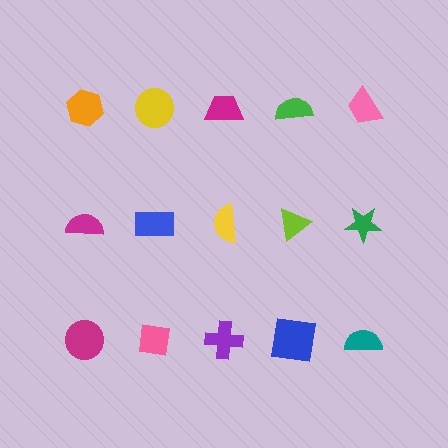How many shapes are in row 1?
5 shapes.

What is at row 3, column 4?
A blue square.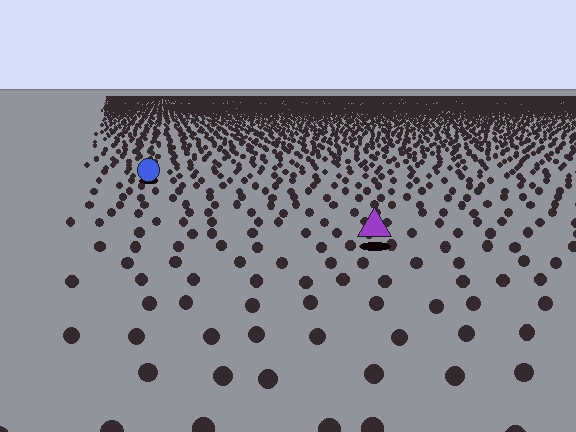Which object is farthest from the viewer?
The blue circle is farthest from the viewer. It appears smaller and the ground texture around it is denser.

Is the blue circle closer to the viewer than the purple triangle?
No. The purple triangle is closer — you can tell from the texture gradient: the ground texture is coarser near it.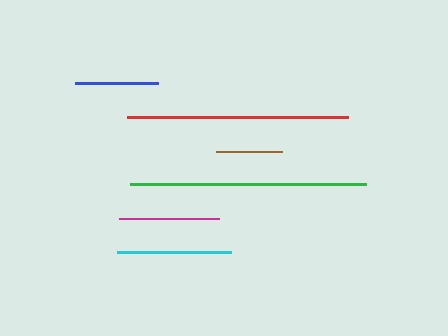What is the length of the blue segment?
The blue segment is approximately 84 pixels long.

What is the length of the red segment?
The red segment is approximately 221 pixels long.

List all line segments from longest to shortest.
From longest to shortest: green, red, cyan, magenta, blue, brown.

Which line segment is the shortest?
The brown line is the shortest at approximately 66 pixels.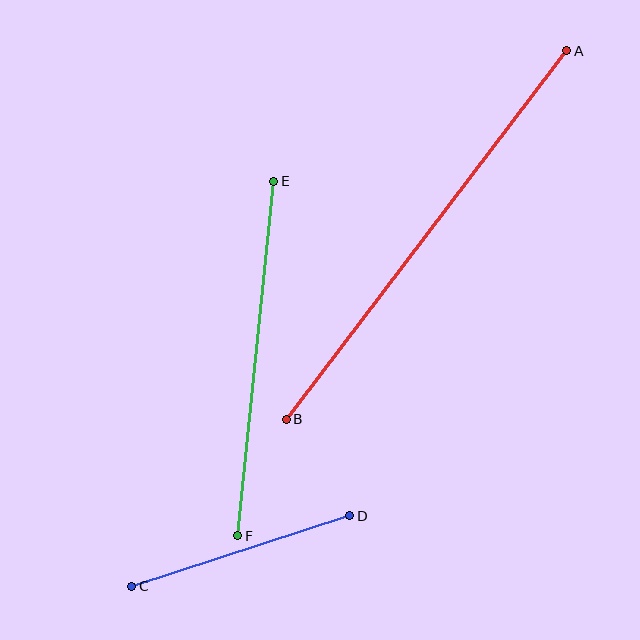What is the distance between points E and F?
The distance is approximately 356 pixels.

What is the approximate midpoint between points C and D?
The midpoint is at approximately (241, 551) pixels.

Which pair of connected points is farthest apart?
Points A and B are farthest apart.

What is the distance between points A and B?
The distance is approximately 463 pixels.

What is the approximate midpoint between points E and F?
The midpoint is at approximately (256, 358) pixels.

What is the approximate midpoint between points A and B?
The midpoint is at approximately (426, 235) pixels.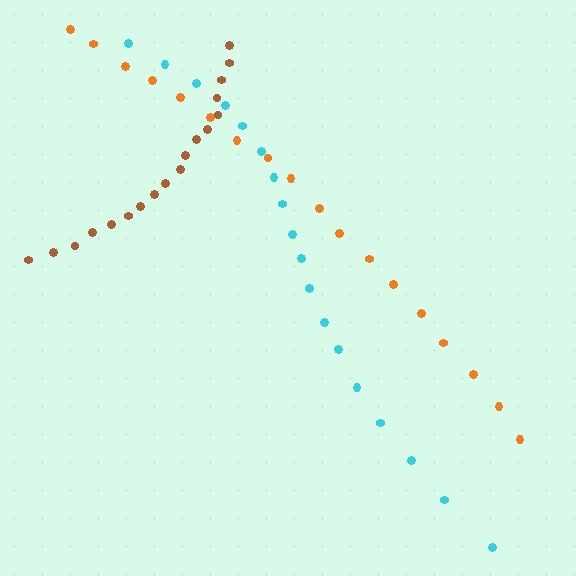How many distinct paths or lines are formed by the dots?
There are 3 distinct paths.